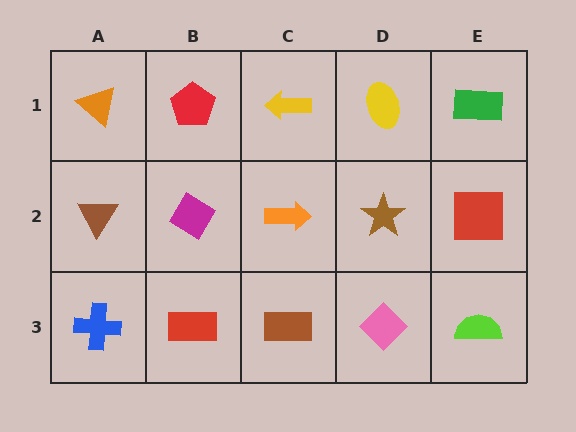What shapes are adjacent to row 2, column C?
A yellow arrow (row 1, column C), a brown rectangle (row 3, column C), a magenta diamond (row 2, column B), a brown star (row 2, column D).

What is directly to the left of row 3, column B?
A blue cross.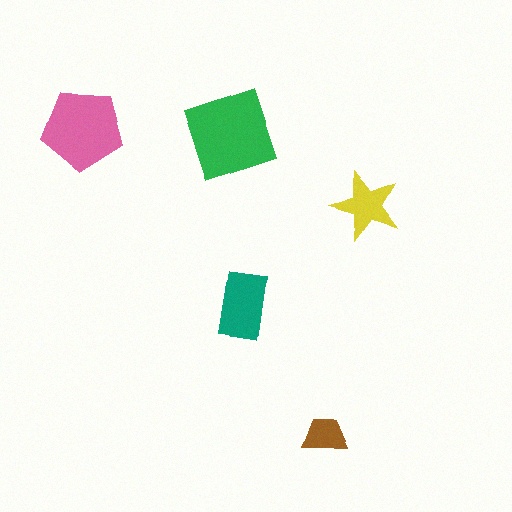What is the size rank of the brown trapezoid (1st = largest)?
5th.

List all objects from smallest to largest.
The brown trapezoid, the yellow star, the teal rectangle, the pink pentagon, the green diamond.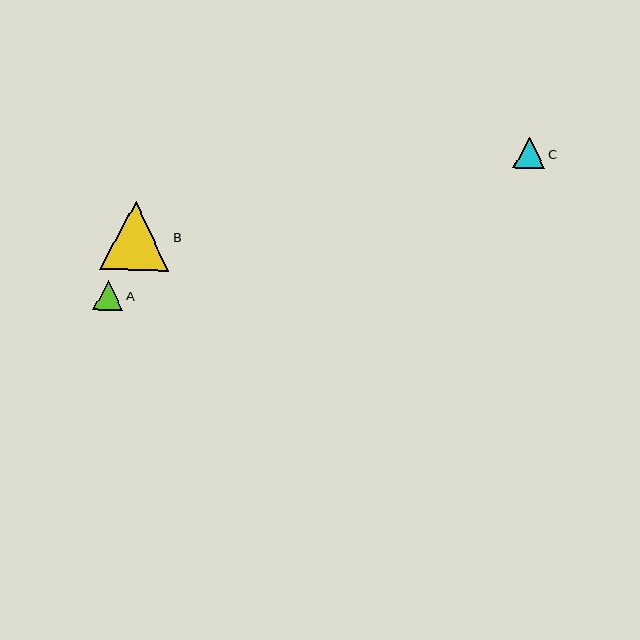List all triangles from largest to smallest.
From largest to smallest: B, C, A.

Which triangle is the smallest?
Triangle A is the smallest with a size of approximately 30 pixels.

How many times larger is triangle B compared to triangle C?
Triangle B is approximately 2.2 times the size of triangle C.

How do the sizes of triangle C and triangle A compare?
Triangle C and triangle A are approximately the same size.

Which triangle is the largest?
Triangle B is the largest with a size of approximately 69 pixels.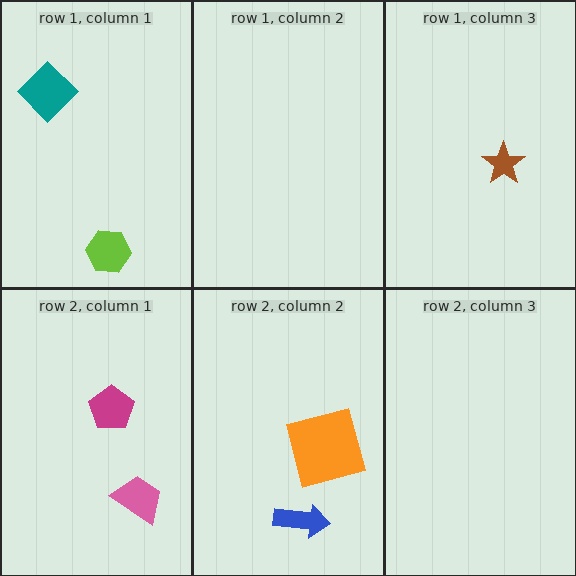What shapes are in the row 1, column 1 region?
The lime hexagon, the teal diamond.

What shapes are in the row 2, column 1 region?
The pink trapezoid, the magenta pentagon.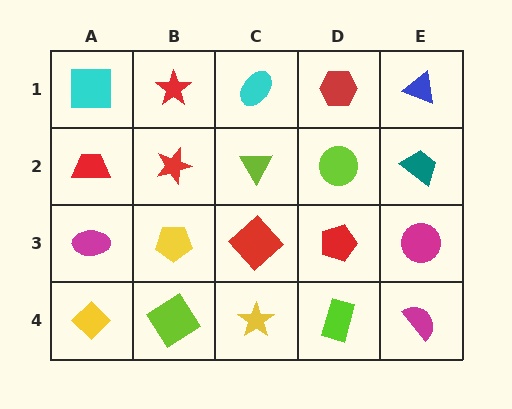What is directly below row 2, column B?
A yellow pentagon.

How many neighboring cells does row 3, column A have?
3.